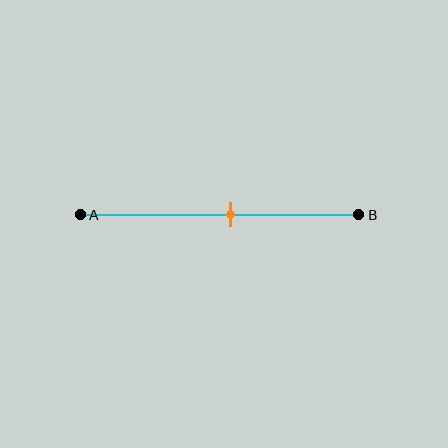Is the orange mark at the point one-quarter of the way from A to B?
No, the mark is at about 55% from A, not at the 25% one-quarter point.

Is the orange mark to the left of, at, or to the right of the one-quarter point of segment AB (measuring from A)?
The orange mark is to the right of the one-quarter point of segment AB.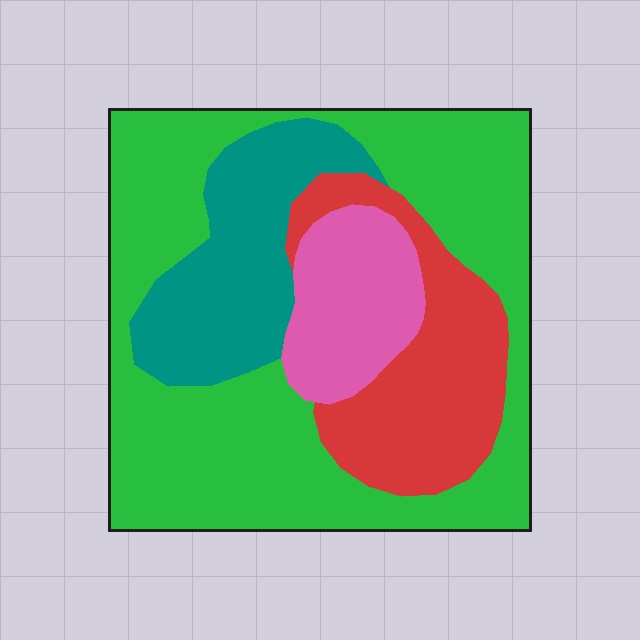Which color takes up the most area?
Green, at roughly 50%.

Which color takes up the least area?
Pink, at roughly 10%.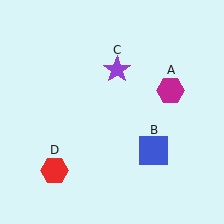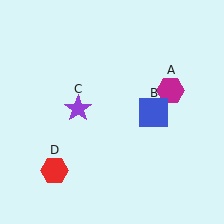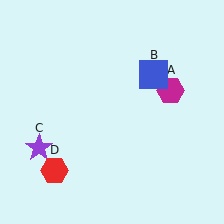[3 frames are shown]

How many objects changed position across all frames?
2 objects changed position: blue square (object B), purple star (object C).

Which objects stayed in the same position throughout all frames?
Magenta hexagon (object A) and red hexagon (object D) remained stationary.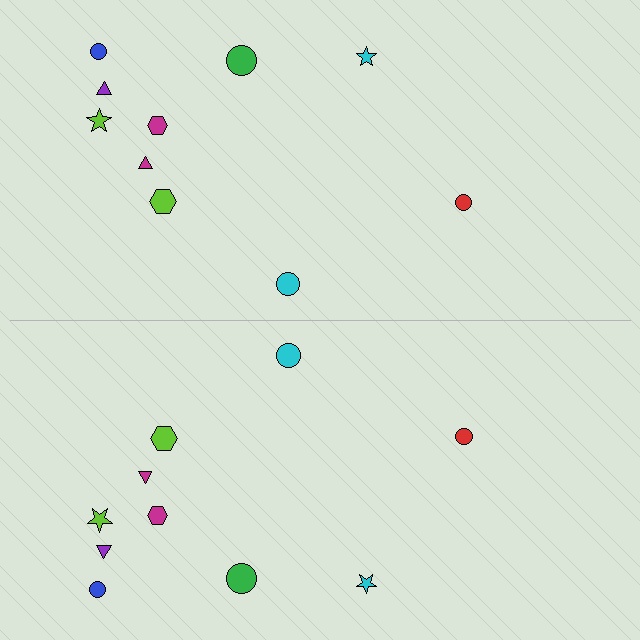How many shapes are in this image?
There are 20 shapes in this image.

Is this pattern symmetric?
Yes, this pattern has bilateral (reflection) symmetry.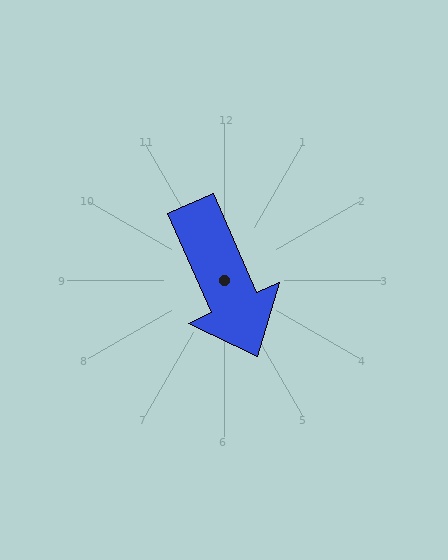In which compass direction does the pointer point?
Southeast.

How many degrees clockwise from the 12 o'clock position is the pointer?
Approximately 156 degrees.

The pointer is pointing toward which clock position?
Roughly 5 o'clock.